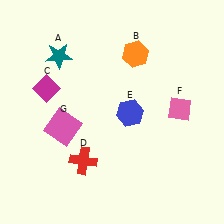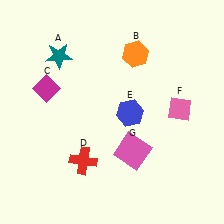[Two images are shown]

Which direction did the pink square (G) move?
The pink square (G) moved right.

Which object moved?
The pink square (G) moved right.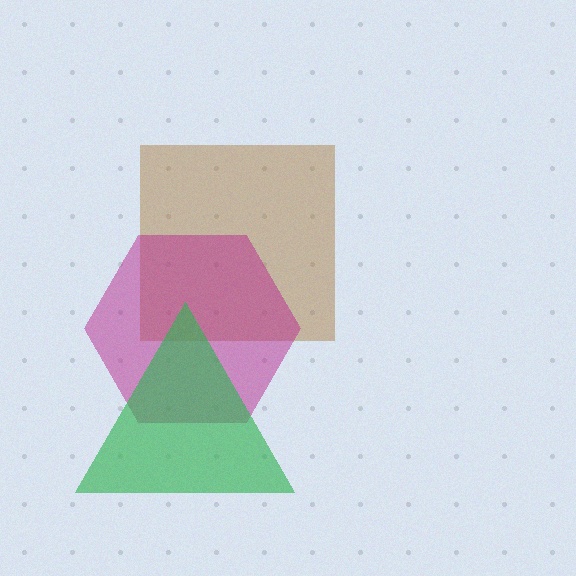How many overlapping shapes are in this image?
There are 3 overlapping shapes in the image.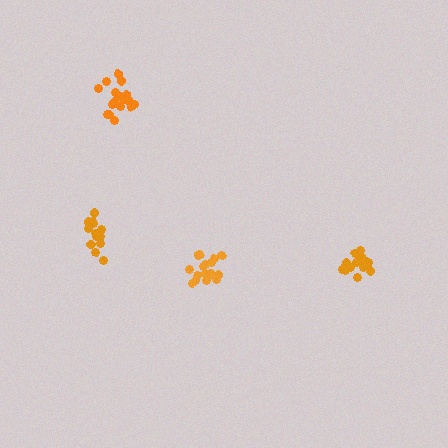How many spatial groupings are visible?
There are 4 spatial groupings.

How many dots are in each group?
Group 1: 19 dots, Group 2: 18 dots, Group 3: 17 dots, Group 4: 14 dots (68 total).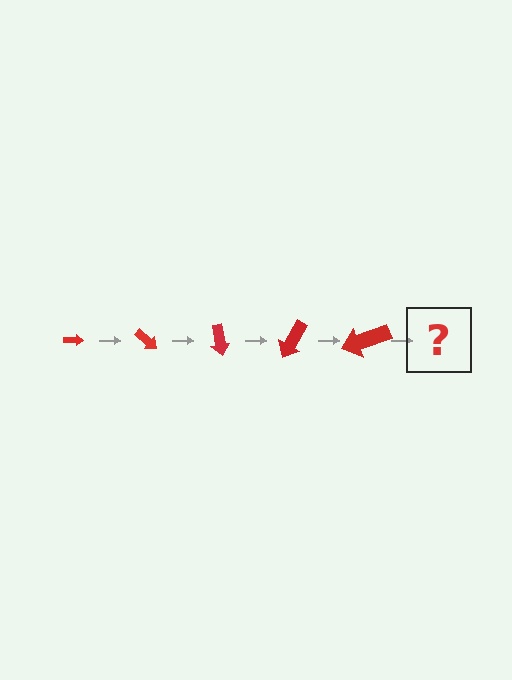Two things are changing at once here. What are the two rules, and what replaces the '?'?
The two rules are that the arrow grows larger each step and it rotates 40 degrees each step. The '?' should be an arrow, larger than the previous one and rotated 200 degrees from the start.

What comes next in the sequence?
The next element should be an arrow, larger than the previous one and rotated 200 degrees from the start.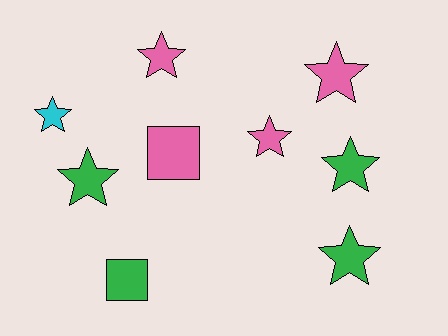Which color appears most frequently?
Pink, with 4 objects.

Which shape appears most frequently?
Star, with 7 objects.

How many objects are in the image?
There are 9 objects.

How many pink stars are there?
There are 3 pink stars.